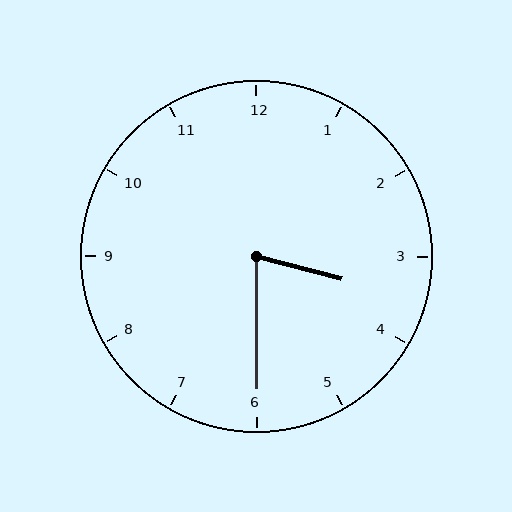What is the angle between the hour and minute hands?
Approximately 75 degrees.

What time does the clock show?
3:30.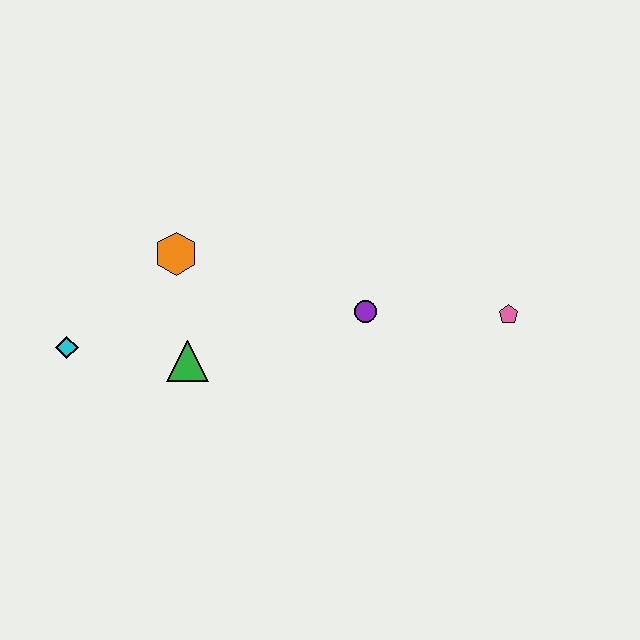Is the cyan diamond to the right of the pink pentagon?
No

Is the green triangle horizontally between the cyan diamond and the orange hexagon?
No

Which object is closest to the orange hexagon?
The green triangle is closest to the orange hexagon.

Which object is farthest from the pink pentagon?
The cyan diamond is farthest from the pink pentagon.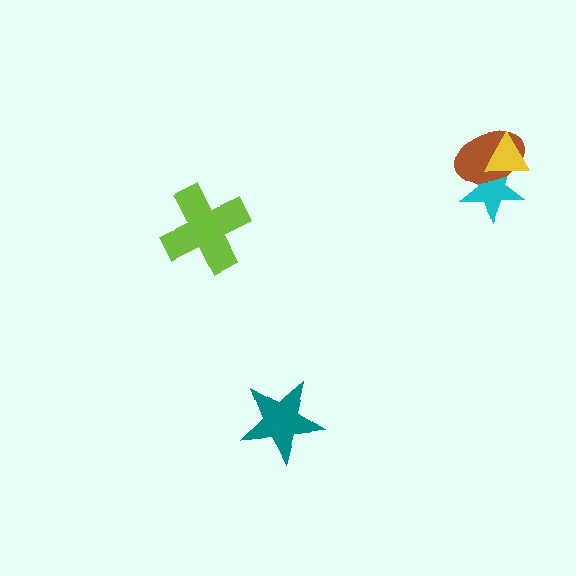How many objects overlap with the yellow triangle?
2 objects overlap with the yellow triangle.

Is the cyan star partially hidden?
Yes, it is partially covered by another shape.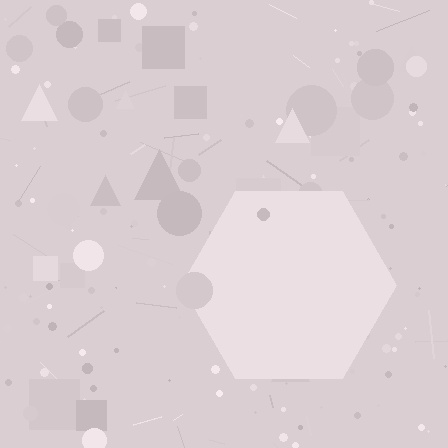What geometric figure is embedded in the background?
A hexagon is embedded in the background.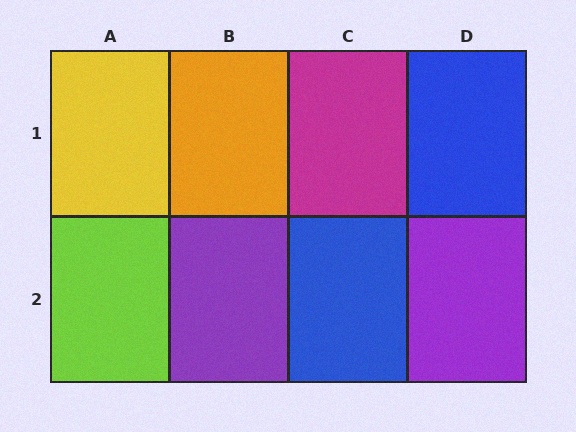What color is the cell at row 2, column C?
Blue.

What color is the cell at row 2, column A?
Lime.